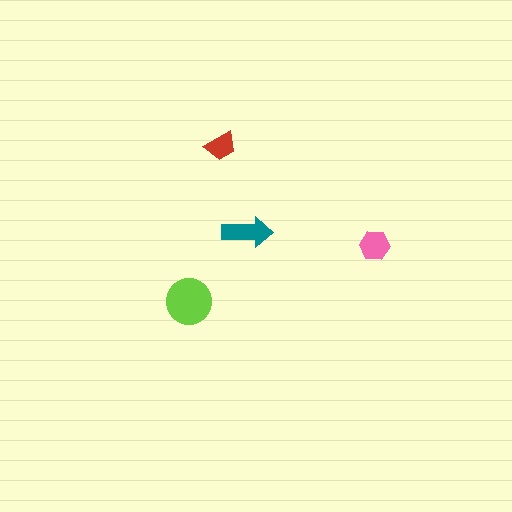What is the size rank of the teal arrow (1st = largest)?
2nd.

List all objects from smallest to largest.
The red trapezoid, the pink hexagon, the teal arrow, the lime circle.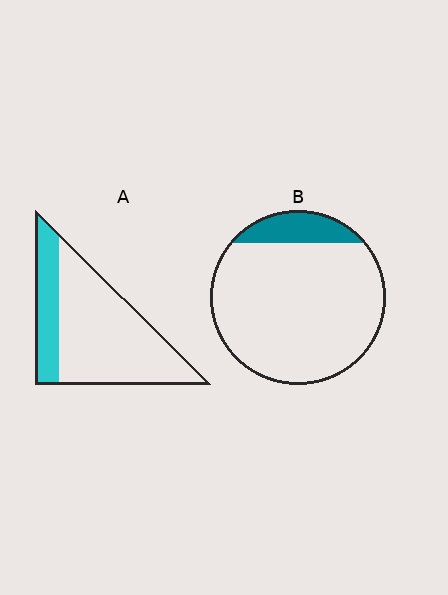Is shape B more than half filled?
No.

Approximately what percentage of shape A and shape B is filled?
A is approximately 25% and B is approximately 15%.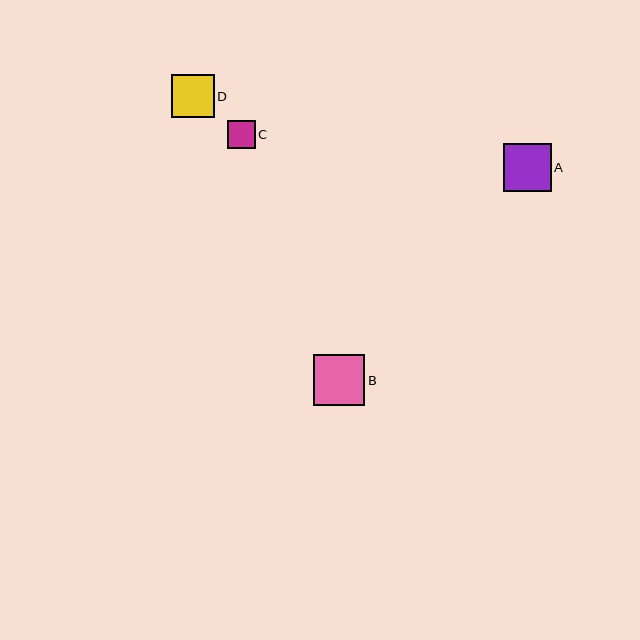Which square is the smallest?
Square C is the smallest with a size of approximately 28 pixels.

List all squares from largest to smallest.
From largest to smallest: B, A, D, C.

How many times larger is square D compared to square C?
Square D is approximately 1.5 times the size of square C.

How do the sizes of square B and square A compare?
Square B and square A are approximately the same size.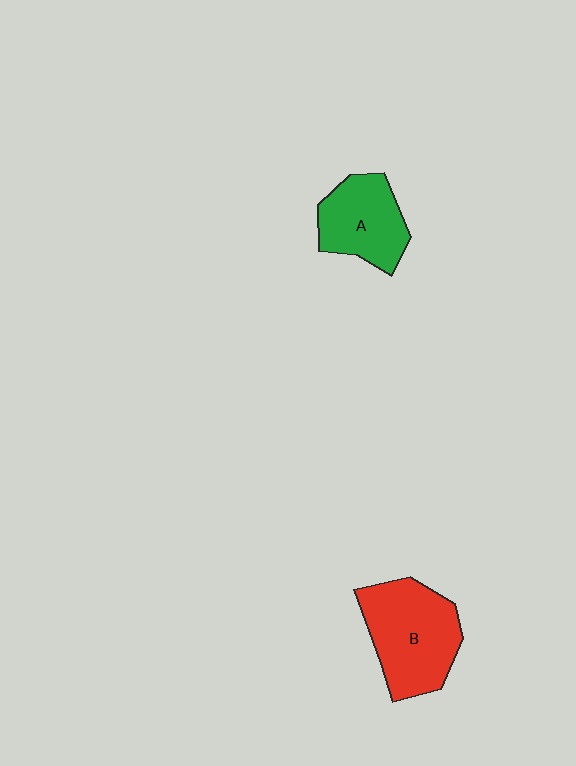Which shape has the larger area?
Shape B (red).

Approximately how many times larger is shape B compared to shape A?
Approximately 1.4 times.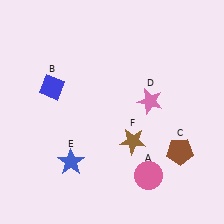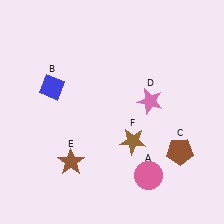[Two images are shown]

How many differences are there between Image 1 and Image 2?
There is 1 difference between the two images.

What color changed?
The star (E) changed from blue in Image 1 to brown in Image 2.